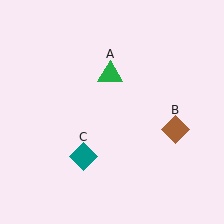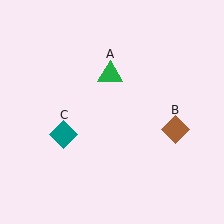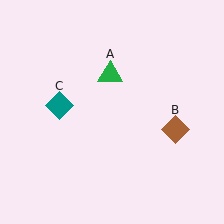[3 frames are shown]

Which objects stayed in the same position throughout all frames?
Green triangle (object A) and brown diamond (object B) remained stationary.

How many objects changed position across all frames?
1 object changed position: teal diamond (object C).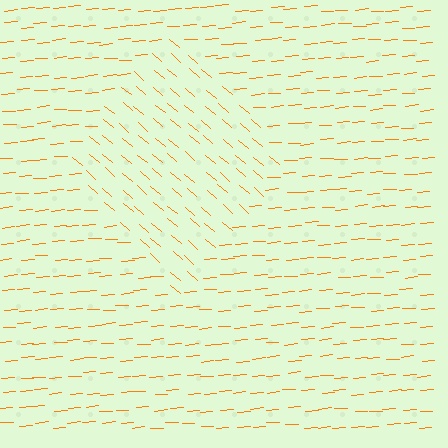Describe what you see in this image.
The image is filled with small orange line segments. A diamond region in the image has lines oriented differently from the surrounding lines, creating a visible texture boundary.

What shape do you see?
I see a diamond.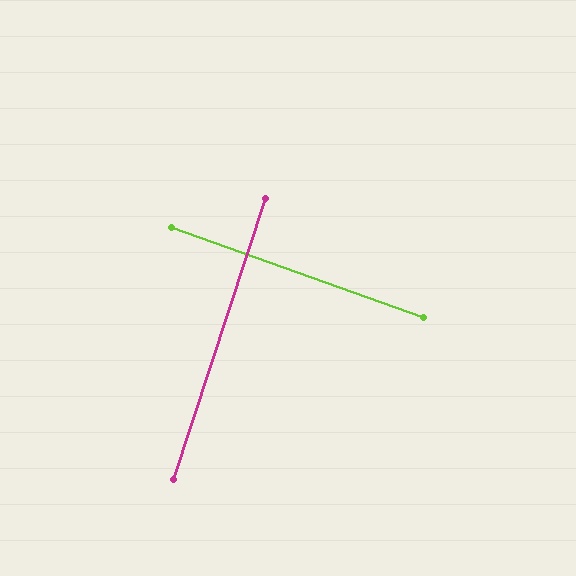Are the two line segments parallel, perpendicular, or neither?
Perpendicular — they meet at approximately 88°.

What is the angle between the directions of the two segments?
Approximately 88 degrees.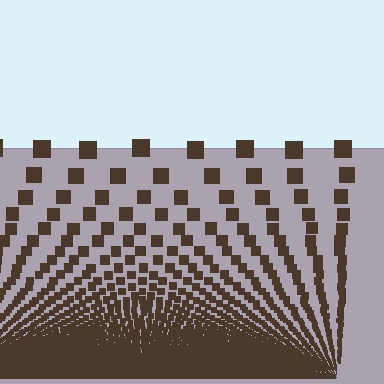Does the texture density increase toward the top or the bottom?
Density increases toward the bottom.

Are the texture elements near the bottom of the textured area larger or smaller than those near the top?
Smaller. The gradient is inverted — elements near the bottom are smaller and denser.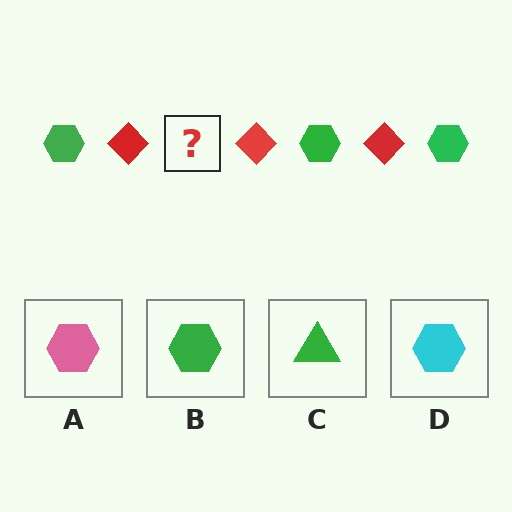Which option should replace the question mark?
Option B.